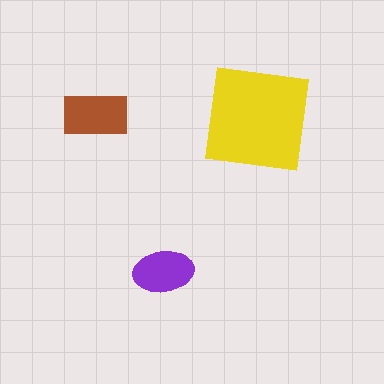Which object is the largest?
The yellow square.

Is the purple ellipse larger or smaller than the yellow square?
Smaller.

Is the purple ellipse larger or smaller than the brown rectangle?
Smaller.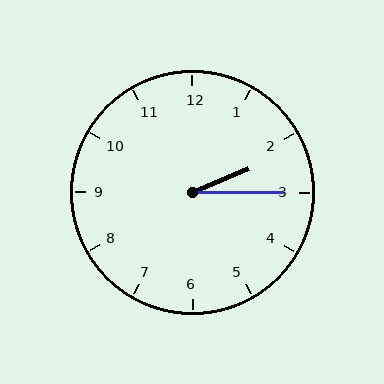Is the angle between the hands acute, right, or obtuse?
It is acute.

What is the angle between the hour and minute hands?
Approximately 22 degrees.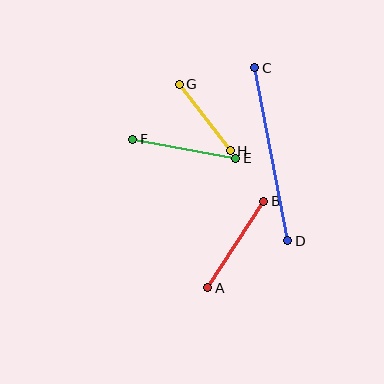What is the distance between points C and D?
The distance is approximately 176 pixels.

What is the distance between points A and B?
The distance is approximately 103 pixels.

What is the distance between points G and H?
The distance is approximately 84 pixels.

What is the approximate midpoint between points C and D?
The midpoint is at approximately (271, 154) pixels.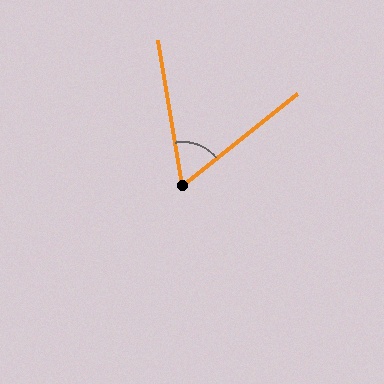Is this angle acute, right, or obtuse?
It is acute.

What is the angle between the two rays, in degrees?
Approximately 61 degrees.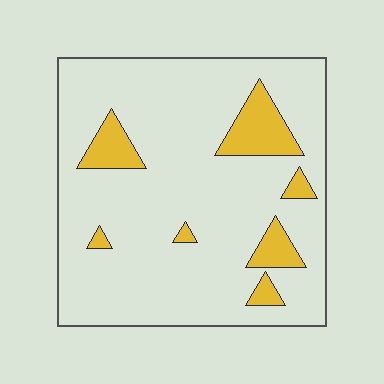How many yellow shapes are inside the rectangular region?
7.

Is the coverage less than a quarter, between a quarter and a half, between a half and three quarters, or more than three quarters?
Less than a quarter.